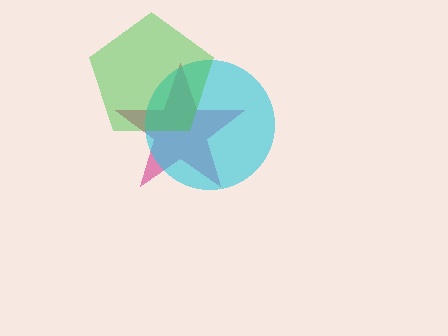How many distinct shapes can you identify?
There are 3 distinct shapes: a magenta star, a cyan circle, a green pentagon.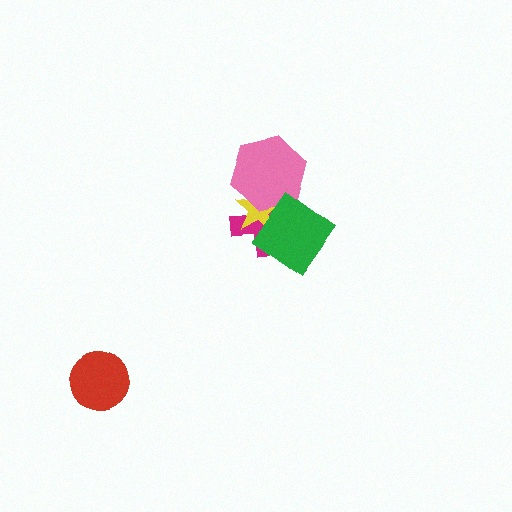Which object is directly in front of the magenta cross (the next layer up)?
The yellow star is directly in front of the magenta cross.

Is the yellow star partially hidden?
Yes, it is partially covered by another shape.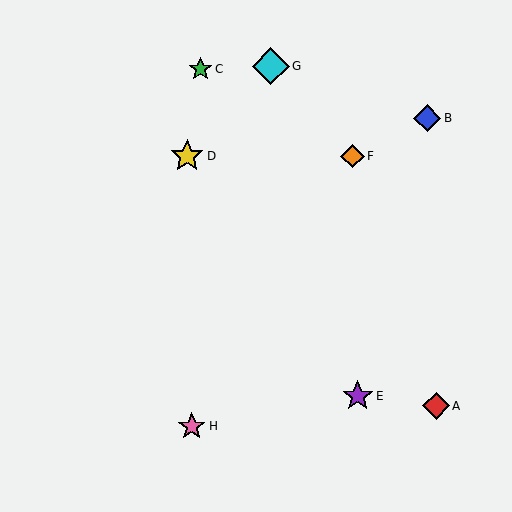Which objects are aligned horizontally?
Objects D, F are aligned horizontally.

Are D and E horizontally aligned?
No, D is at y≈156 and E is at y≈396.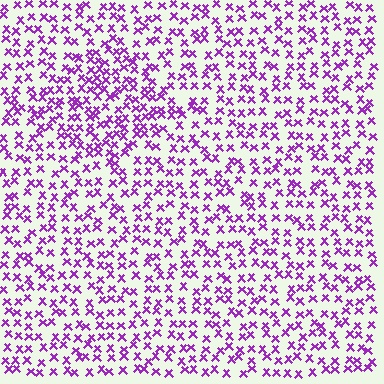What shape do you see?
I see a diamond.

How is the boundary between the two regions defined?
The boundary is defined by a change in element density (approximately 1.6x ratio). All elements are the same color, size, and shape.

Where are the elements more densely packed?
The elements are more densely packed inside the diamond boundary.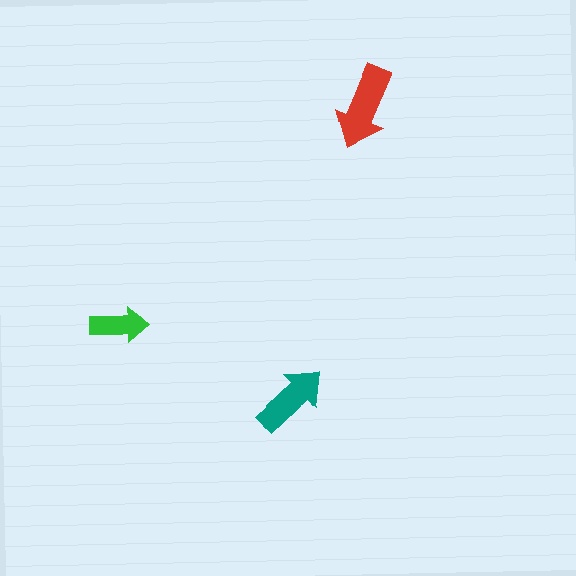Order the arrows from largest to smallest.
the red one, the teal one, the green one.